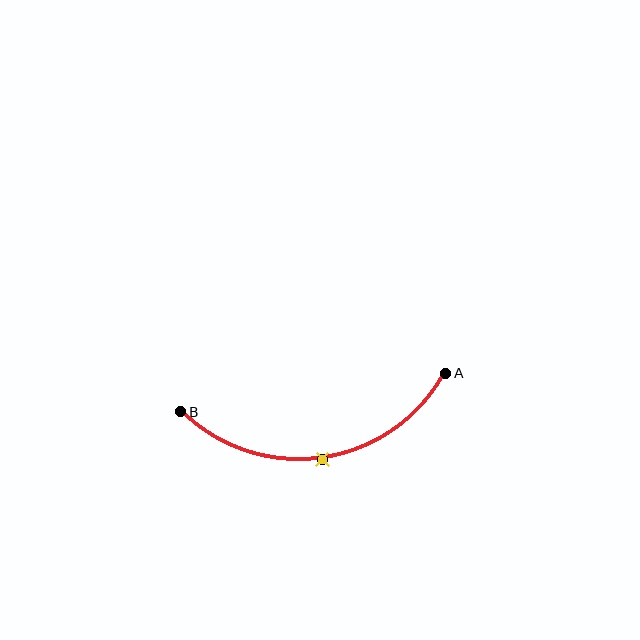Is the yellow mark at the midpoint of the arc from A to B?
Yes. The yellow mark lies on the arc at equal arc-length from both A and B — it is the arc midpoint.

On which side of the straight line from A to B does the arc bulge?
The arc bulges below the straight line connecting A and B.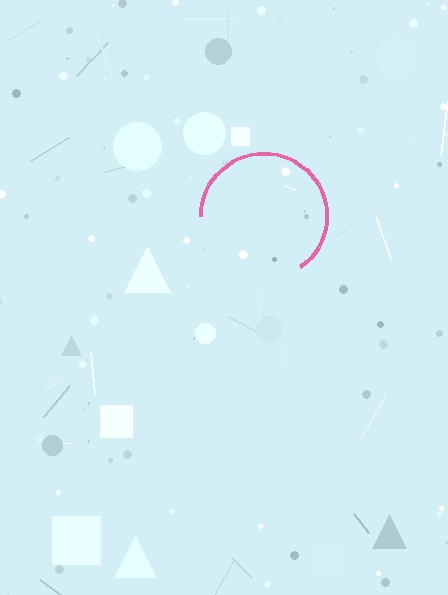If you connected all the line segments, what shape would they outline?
They would outline a circle.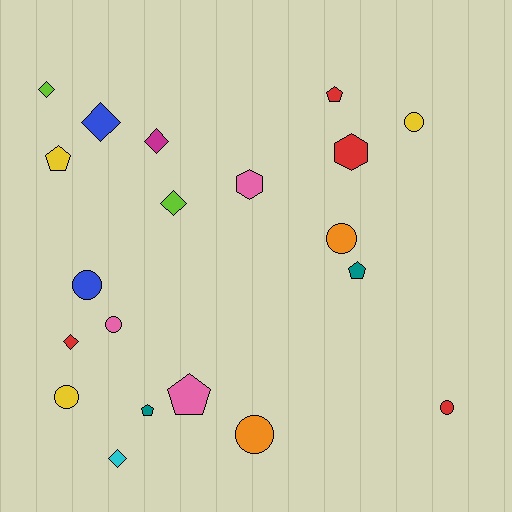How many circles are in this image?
There are 7 circles.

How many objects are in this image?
There are 20 objects.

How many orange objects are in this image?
There are 2 orange objects.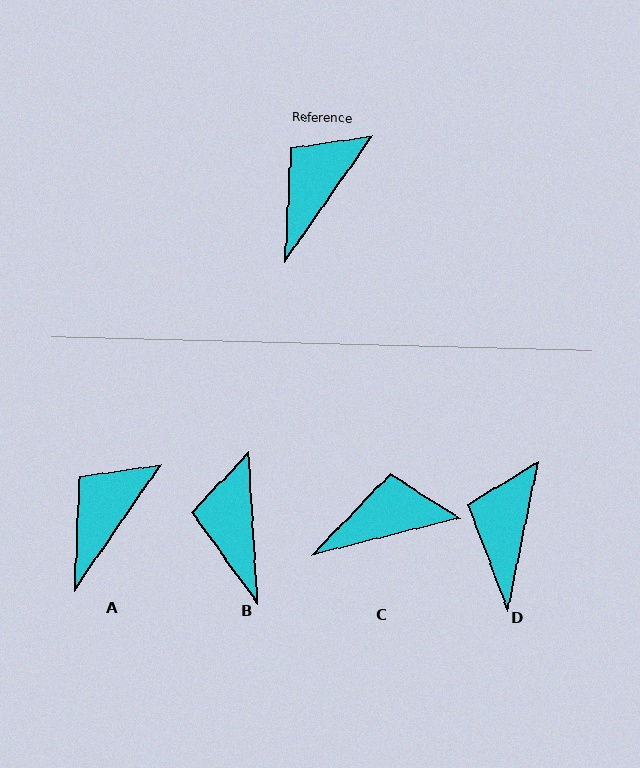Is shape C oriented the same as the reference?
No, it is off by about 41 degrees.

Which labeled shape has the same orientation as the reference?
A.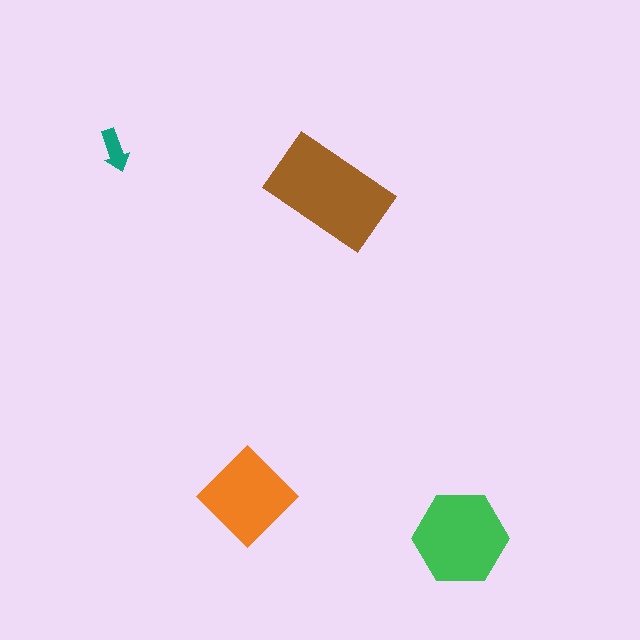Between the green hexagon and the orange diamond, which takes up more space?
The green hexagon.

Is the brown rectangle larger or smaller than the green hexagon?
Larger.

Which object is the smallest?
The teal arrow.